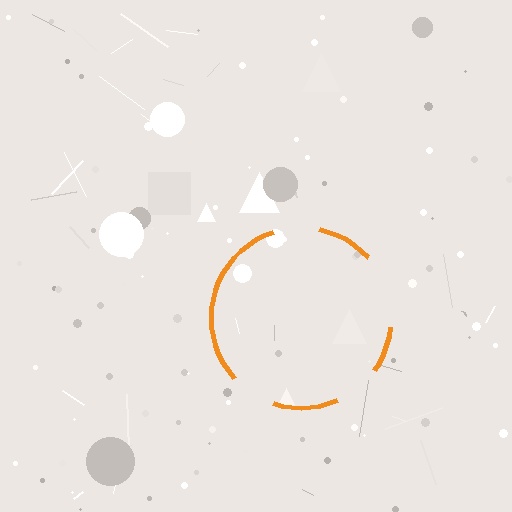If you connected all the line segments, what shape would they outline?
They would outline a circle.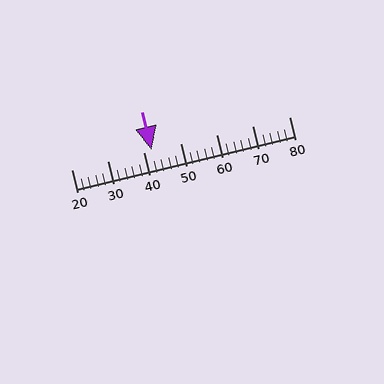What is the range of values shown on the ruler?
The ruler shows values from 20 to 80.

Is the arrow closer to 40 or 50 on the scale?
The arrow is closer to 40.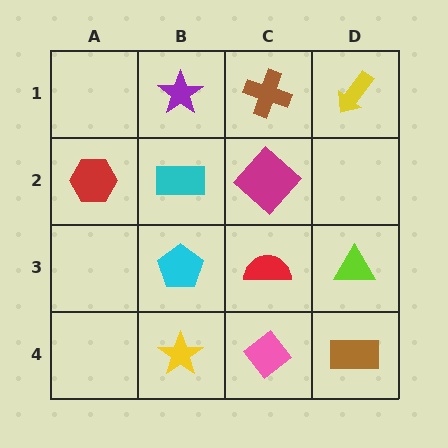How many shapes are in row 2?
3 shapes.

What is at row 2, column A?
A red hexagon.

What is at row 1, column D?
A yellow arrow.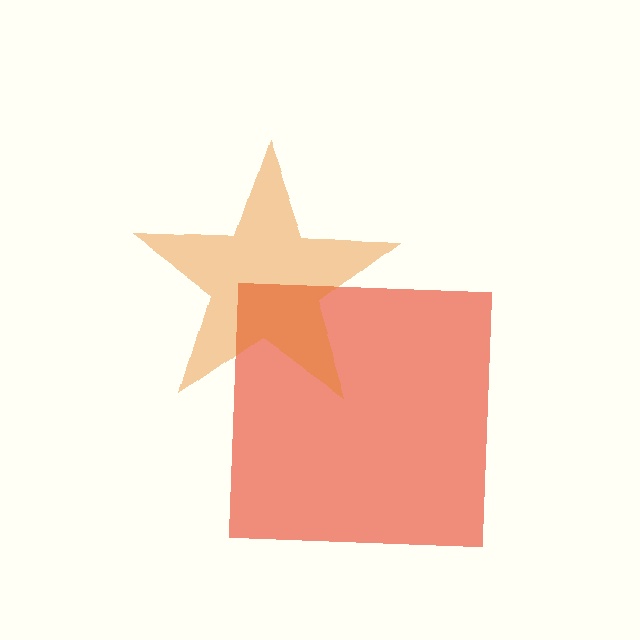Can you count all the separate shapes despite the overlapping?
Yes, there are 2 separate shapes.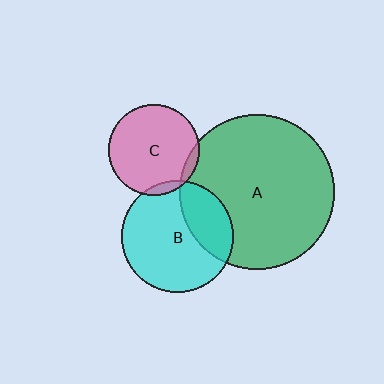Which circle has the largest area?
Circle A (green).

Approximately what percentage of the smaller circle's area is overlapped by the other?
Approximately 5%.